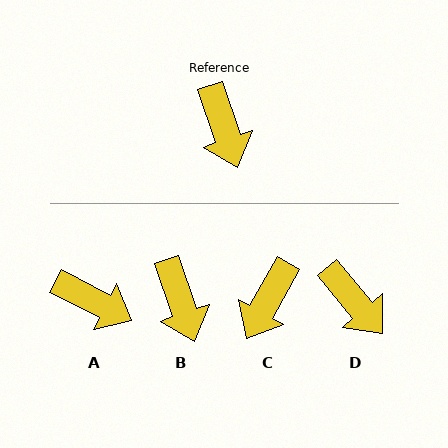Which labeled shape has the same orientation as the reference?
B.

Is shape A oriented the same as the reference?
No, it is off by about 44 degrees.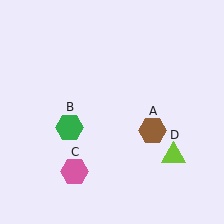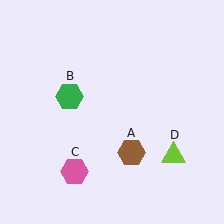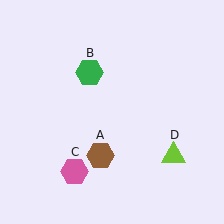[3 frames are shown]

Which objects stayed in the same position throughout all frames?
Pink hexagon (object C) and lime triangle (object D) remained stationary.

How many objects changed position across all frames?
2 objects changed position: brown hexagon (object A), green hexagon (object B).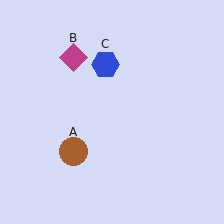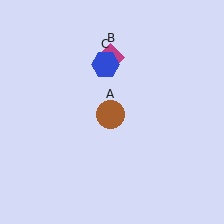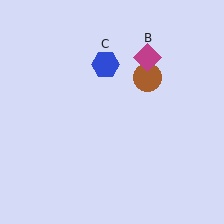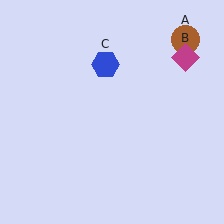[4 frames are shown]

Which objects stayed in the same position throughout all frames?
Blue hexagon (object C) remained stationary.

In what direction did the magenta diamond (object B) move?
The magenta diamond (object B) moved right.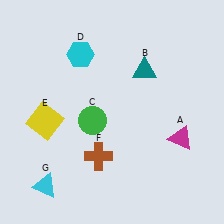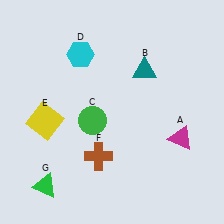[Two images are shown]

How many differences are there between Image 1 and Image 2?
There is 1 difference between the two images.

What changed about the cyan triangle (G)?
In Image 1, G is cyan. In Image 2, it changed to green.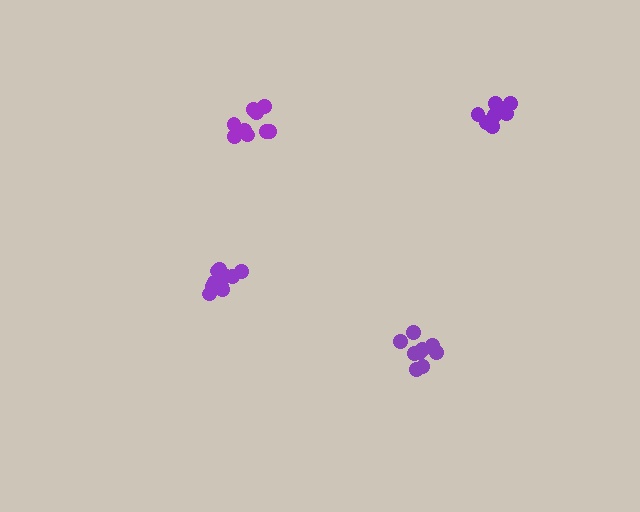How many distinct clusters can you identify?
There are 4 distinct clusters.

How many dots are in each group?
Group 1: 9 dots, Group 2: 8 dots, Group 3: 12 dots, Group 4: 9 dots (38 total).